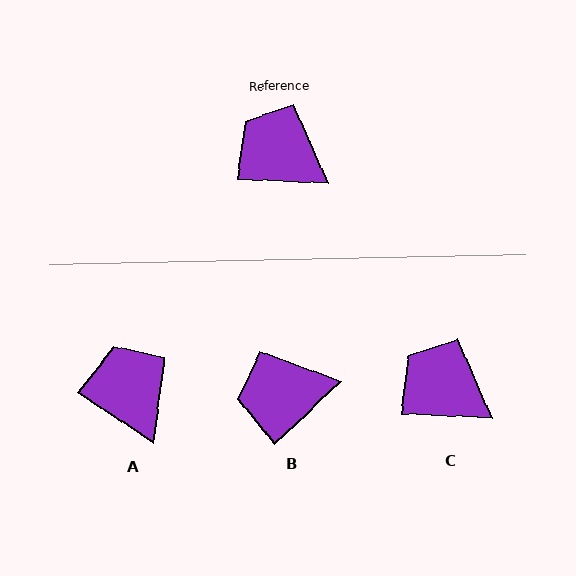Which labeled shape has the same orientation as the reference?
C.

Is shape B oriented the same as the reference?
No, it is off by about 47 degrees.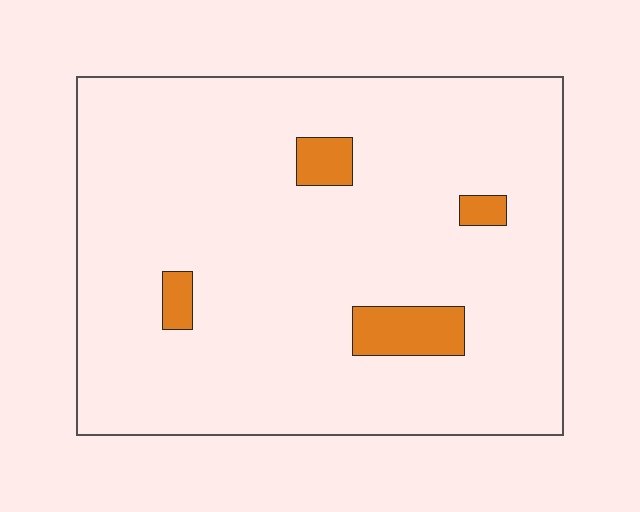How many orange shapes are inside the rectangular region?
4.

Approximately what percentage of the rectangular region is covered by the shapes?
Approximately 5%.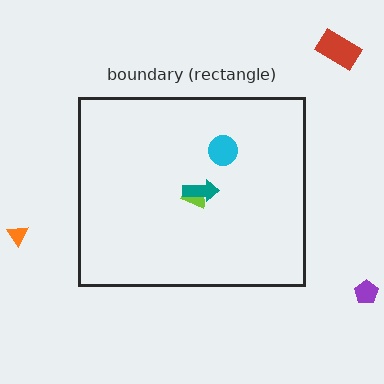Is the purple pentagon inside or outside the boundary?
Outside.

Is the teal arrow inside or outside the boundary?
Inside.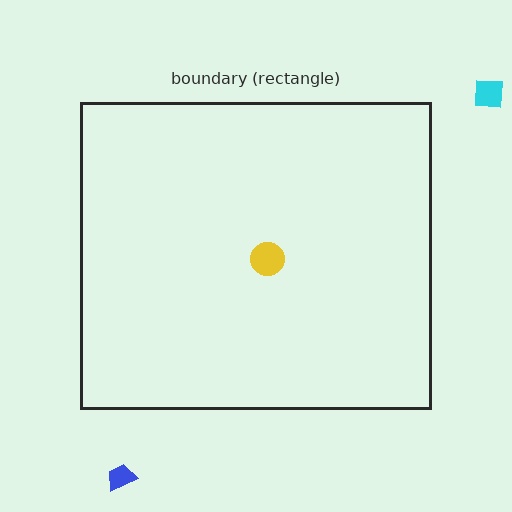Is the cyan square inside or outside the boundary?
Outside.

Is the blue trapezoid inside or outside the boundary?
Outside.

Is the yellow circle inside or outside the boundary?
Inside.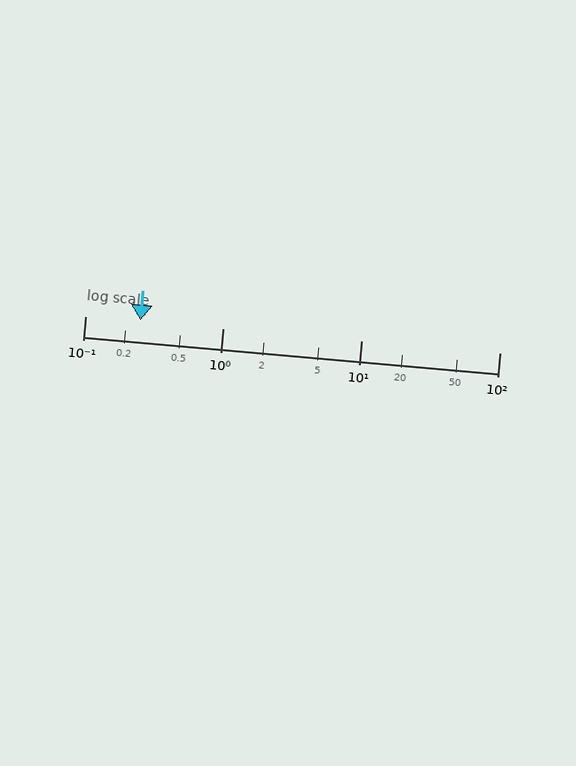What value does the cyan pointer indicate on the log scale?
The pointer indicates approximately 0.25.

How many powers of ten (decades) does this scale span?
The scale spans 3 decades, from 0.1 to 100.